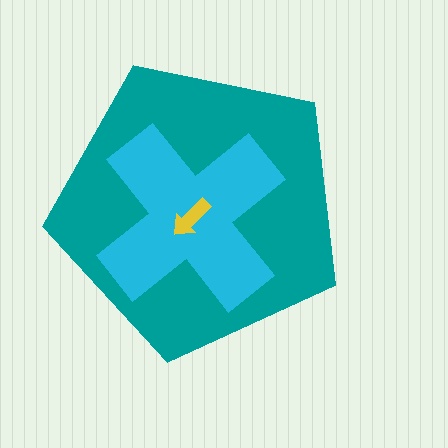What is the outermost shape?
The teal pentagon.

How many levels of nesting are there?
3.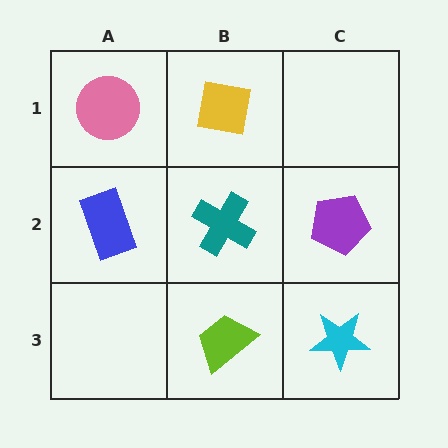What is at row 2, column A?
A blue rectangle.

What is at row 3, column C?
A cyan star.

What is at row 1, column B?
A yellow square.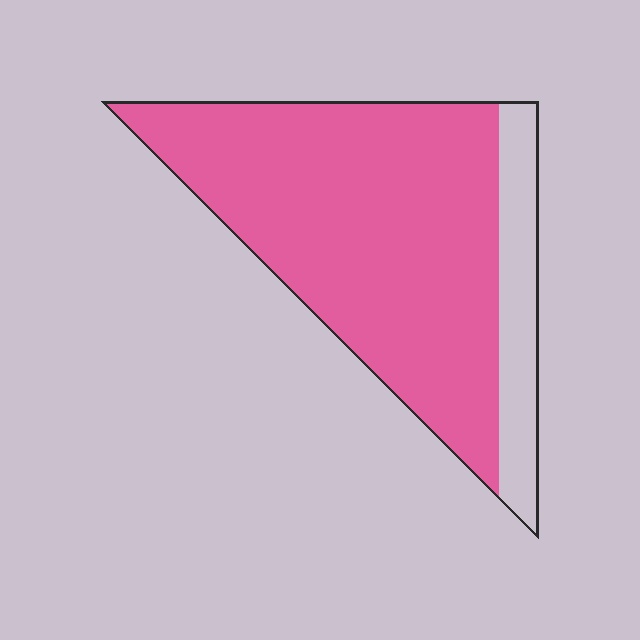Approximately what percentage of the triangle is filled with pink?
Approximately 85%.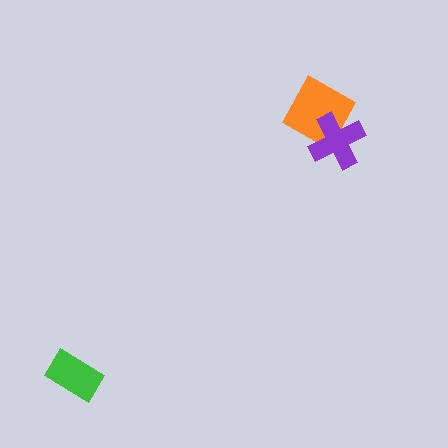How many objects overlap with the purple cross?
1 object overlaps with the purple cross.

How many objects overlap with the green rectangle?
0 objects overlap with the green rectangle.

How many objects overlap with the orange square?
1 object overlaps with the orange square.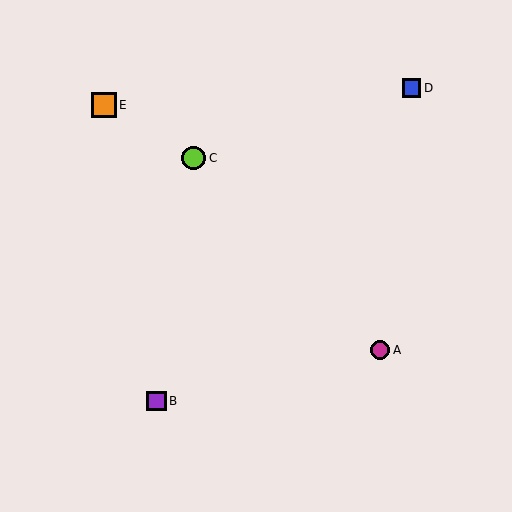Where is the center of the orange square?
The center of the orange square is at (104, 105).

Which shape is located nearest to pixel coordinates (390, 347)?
The magenta circle (labeled A) at (380, 350) is nearest to that location.